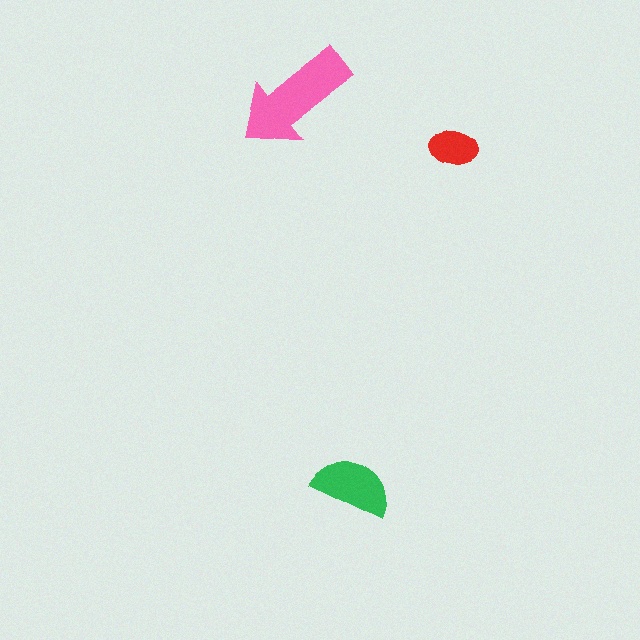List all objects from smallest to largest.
The red ellipse, the green semicircle, the pink arrow.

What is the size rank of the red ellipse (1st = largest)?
3rd.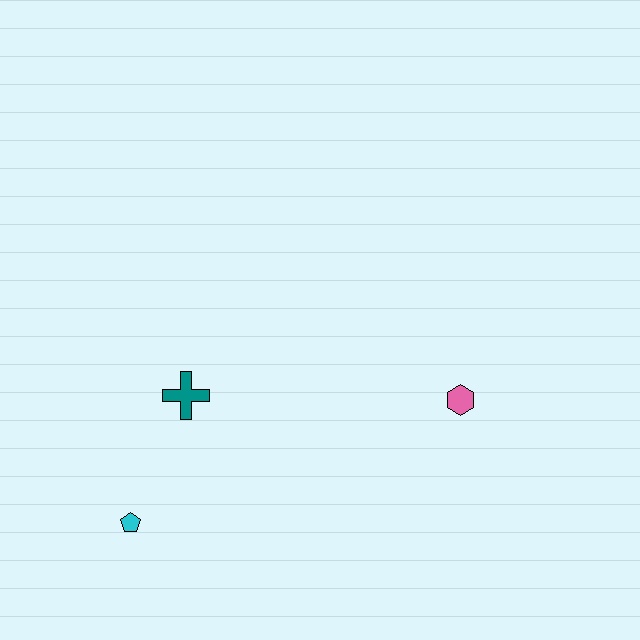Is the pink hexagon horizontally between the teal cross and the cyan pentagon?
No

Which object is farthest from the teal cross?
The pink hexagon is farthest from the teal cross.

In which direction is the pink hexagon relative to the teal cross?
The pink hexagon is to the right of the teal cross.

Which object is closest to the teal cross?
The cyan pentagon is closest to the teal cross.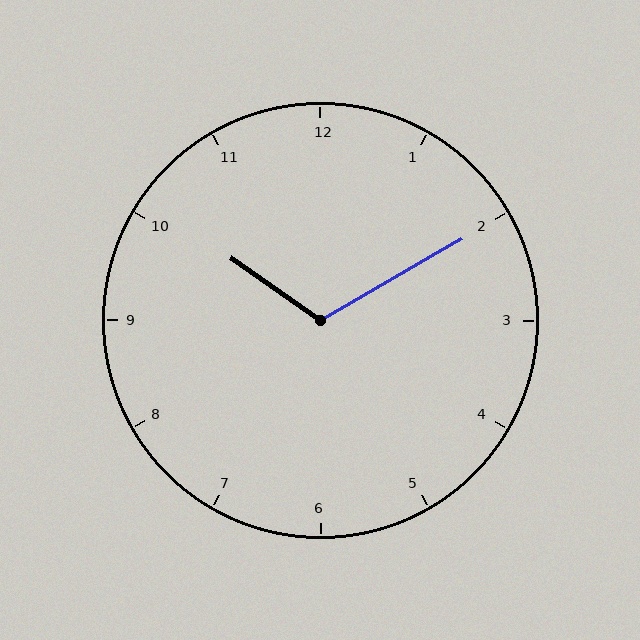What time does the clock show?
10:10.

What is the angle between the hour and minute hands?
Approximately 115 degrees.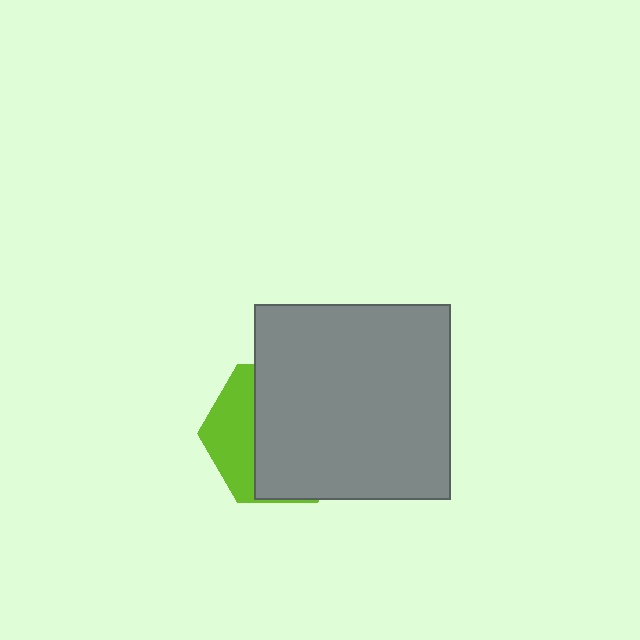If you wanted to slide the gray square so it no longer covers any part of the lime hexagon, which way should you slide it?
Slide it right — that is the most direct way to separate the two shapes.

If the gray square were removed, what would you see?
You would see the complete lime hexagon.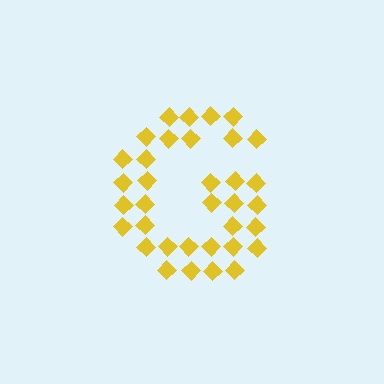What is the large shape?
The large shape is the letter G.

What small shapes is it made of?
It is made of small diamonds.